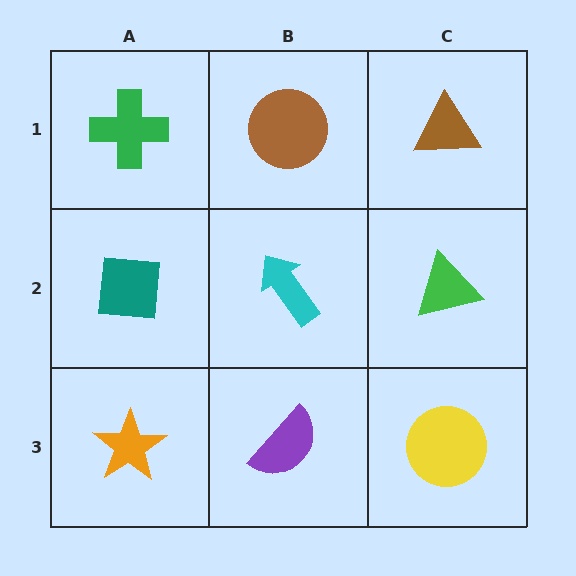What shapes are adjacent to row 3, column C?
A green triangle (row 2, column C), a purple semicircle (row 3, column B).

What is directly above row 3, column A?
A teal square.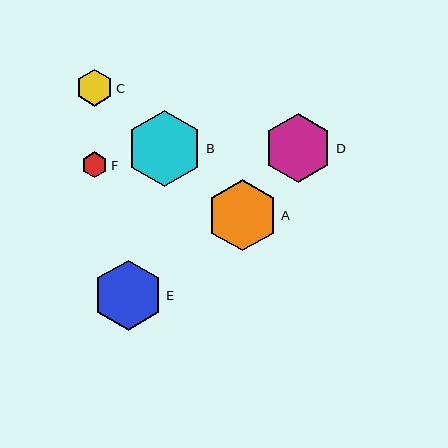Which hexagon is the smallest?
Hexagon F is the smallest with a size of approximately 26 pixels.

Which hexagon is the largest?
Hexagon B is the largest with a size of approximately 77 pixels.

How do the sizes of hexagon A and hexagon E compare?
Hexagon A and hexagon E are approximately the same size.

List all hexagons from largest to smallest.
From largest to smallest: B, A, E, D, C, F.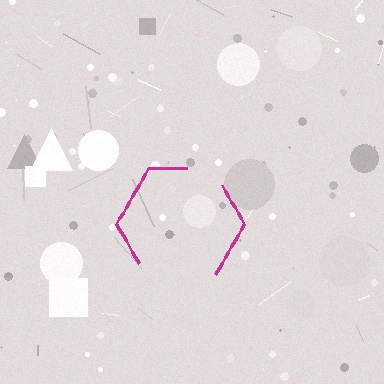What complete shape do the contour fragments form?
The contour fragments form a hexagon.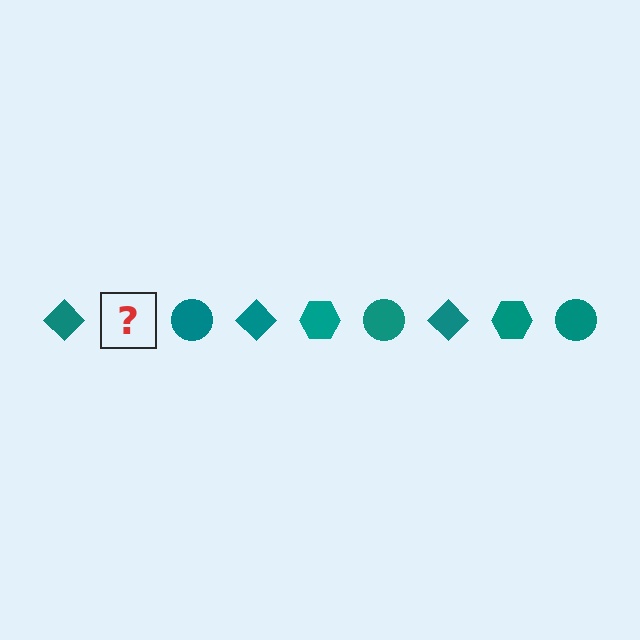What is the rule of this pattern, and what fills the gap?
The rule is that the pattern cycles through diamond, hexagon, circle shapes in teal. The gap should be filled with a teal hexagon.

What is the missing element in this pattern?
The missing element is a teal hexagon.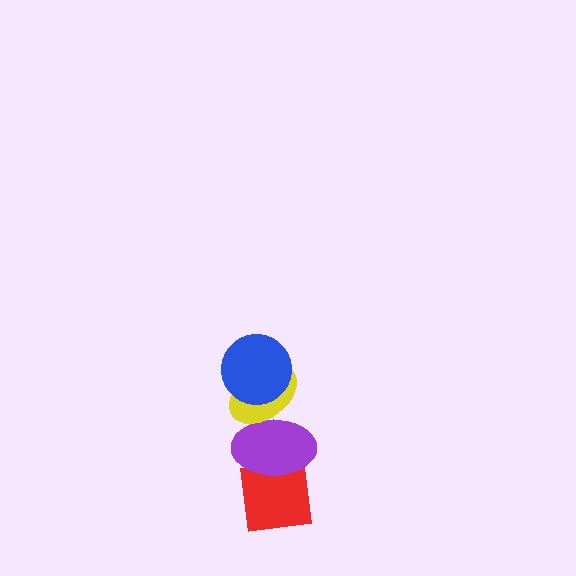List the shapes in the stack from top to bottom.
From top to bottom: the blue circle, the yellow ellipse, the purple ellipse, the red square.